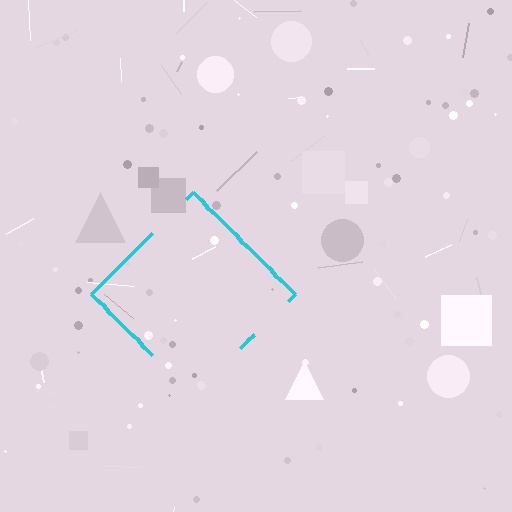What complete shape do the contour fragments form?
The contour fragments form a diamond.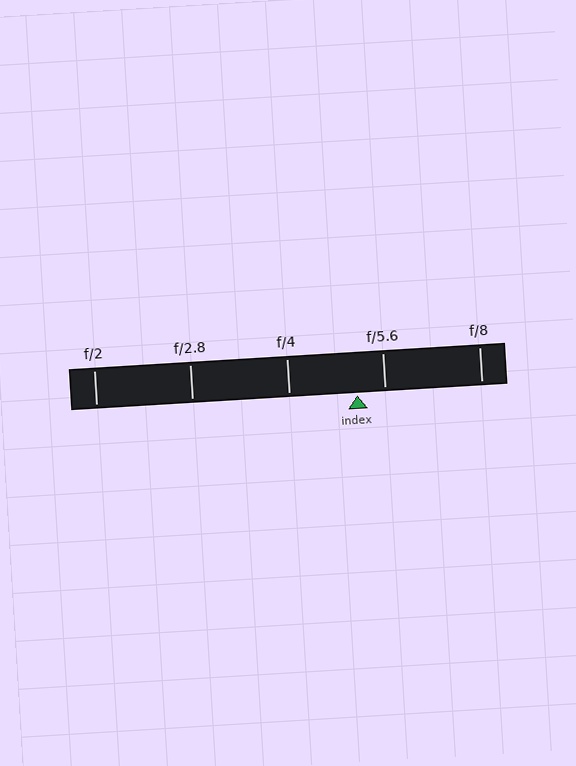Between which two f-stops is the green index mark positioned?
The index mark is between f/4 and f/5.6.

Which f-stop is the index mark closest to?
The index mark is closest to f/5.6.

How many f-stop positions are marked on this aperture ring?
There are 5 f-stop positions marked.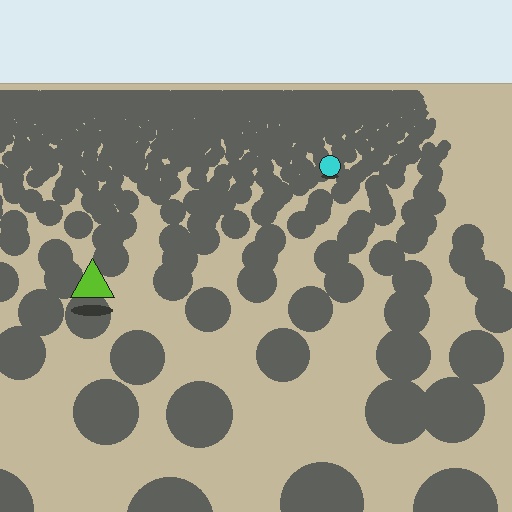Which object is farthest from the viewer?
The cyan circle is farthest from the viewer. It appears smaller and the ground texture around it is denser.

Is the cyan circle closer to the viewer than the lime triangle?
No. The lime triangle is closer — you can tell from the texture gradient: the ground texture is coarser near it.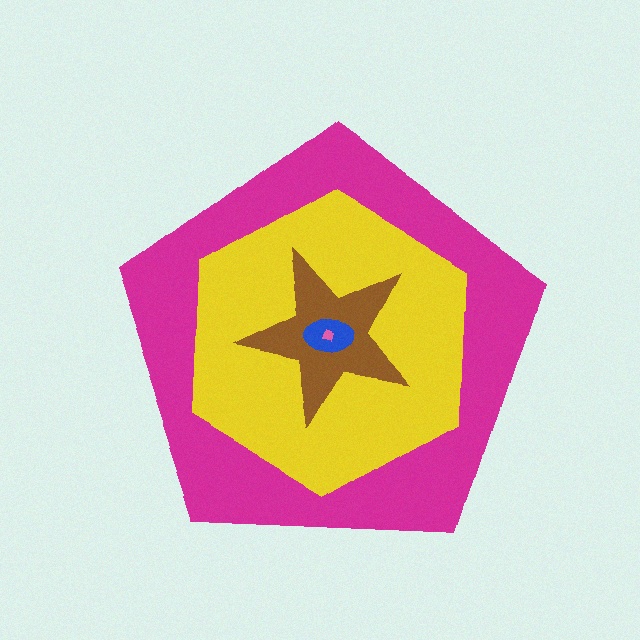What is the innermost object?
The pink diamond.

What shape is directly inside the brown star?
The blue ellipse.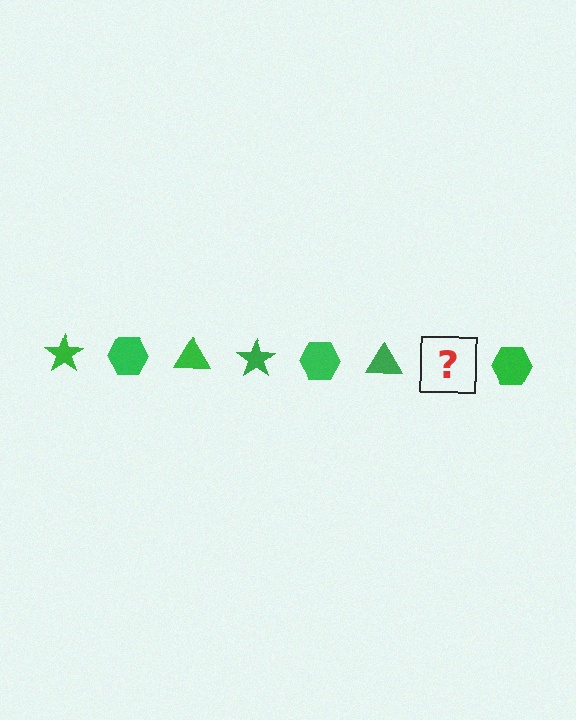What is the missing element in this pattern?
The missing element is a green star.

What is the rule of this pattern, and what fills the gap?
The rule is that the pattern cycles through star, hexagon, triangle shapes in green. The gap should be filled with a green star.